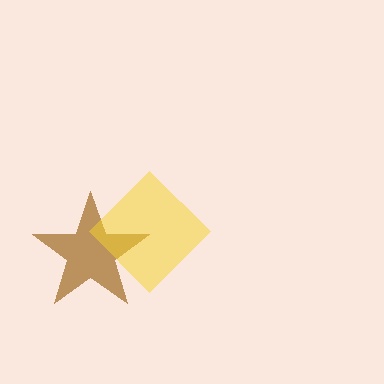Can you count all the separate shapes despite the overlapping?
Yes, there are 2 separate shapes.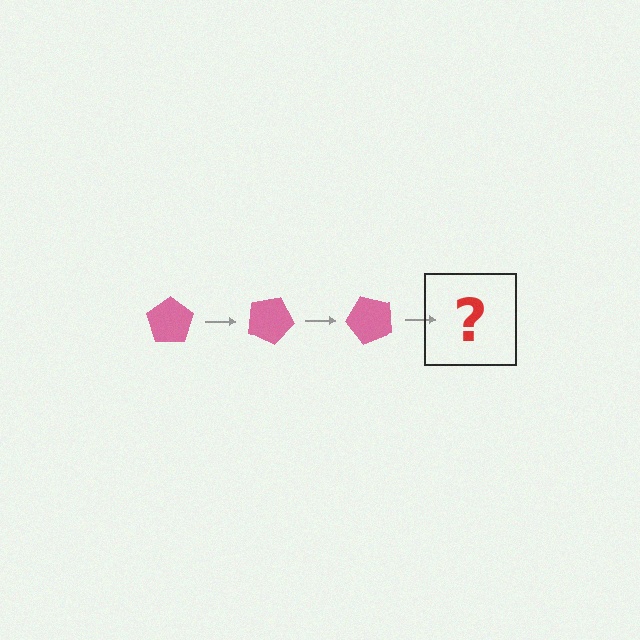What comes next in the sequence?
The next element should be a pink pentagon rotated 75 degrees.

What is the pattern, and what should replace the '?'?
The pattern is that the pentagon rotates 25 degrees each step. The '?' should be a pink pentagon rotated 75 degrees.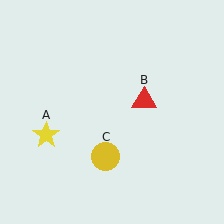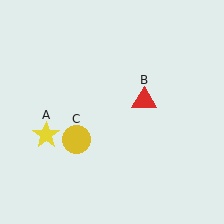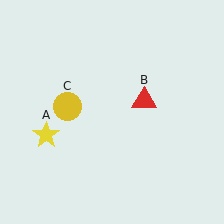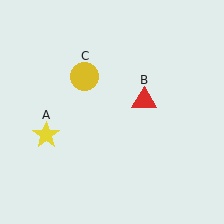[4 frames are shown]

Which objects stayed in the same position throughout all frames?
Yellow star (object A) and red triangle (object B) remained stationary.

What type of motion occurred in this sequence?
The yellow circle (object C) rotated clockwise around the center of the scene.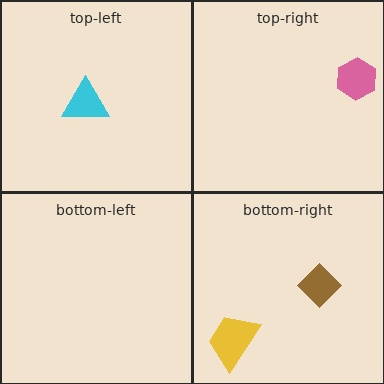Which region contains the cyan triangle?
The top-left region.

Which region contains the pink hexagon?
The top-right region.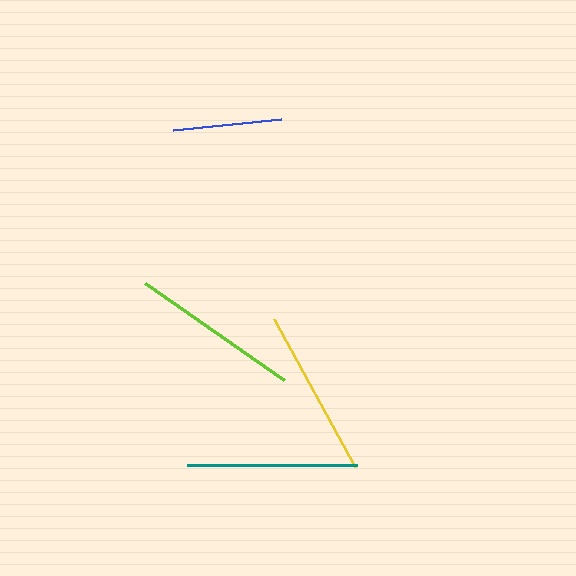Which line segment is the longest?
The teal line is the longest at approximately 170 pixels.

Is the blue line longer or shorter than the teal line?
The teal line is longer than the blue line.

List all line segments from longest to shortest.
From longest to shortest: teal, lime, yellow, blue.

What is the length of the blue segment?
The blue segment is approximately 108 pixels long.